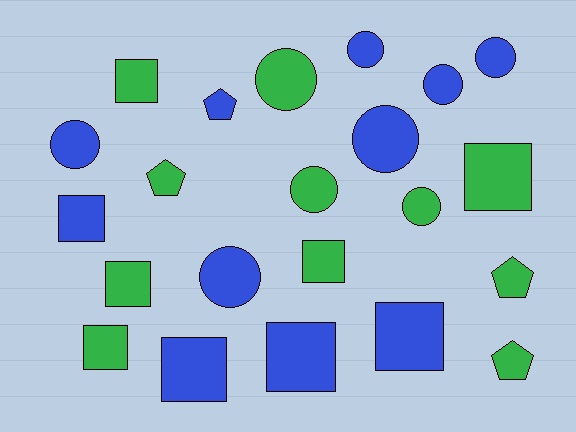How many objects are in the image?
There are 22 objects.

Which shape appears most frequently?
Square, with 9 objects.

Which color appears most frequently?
Blue, with 11 objects.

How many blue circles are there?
There are 6 blue circles.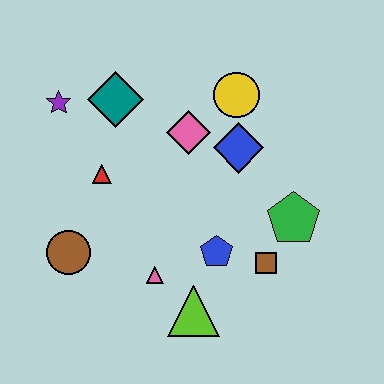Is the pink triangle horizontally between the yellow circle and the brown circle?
Yes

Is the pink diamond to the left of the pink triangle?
No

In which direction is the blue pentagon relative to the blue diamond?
The blue pentagon is below the blue diamond.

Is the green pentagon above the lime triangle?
Yes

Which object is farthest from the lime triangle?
The purple star is farthest from the lime triangle.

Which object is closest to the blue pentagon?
The brown square is closest to the blue pentagon.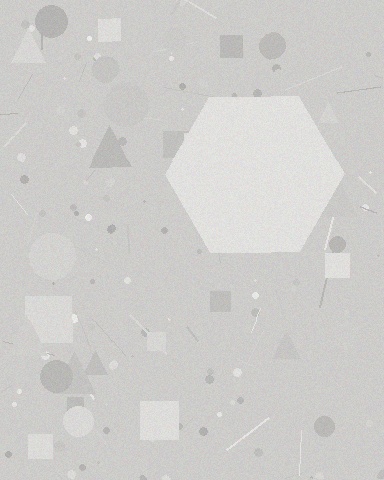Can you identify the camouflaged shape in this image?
The camouflaged shape is a hexagon.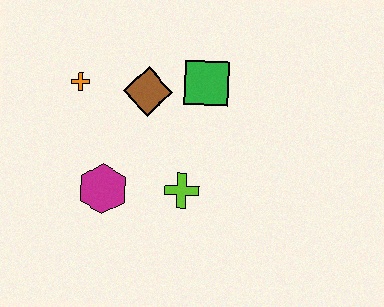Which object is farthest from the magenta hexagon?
The green square is farthest from the magenta hexagon.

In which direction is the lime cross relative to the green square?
The lime cross is below the green square.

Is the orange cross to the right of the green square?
No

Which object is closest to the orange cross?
The brown diamond is closest to the orange cross.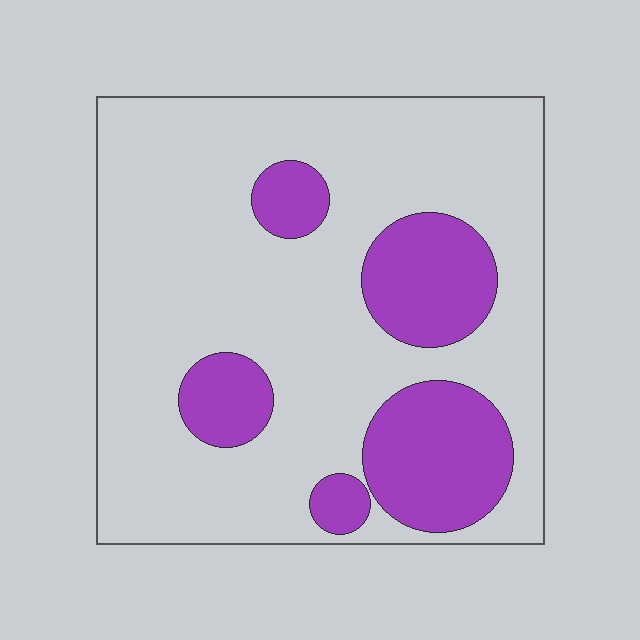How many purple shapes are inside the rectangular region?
5.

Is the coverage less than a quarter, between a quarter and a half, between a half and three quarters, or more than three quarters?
Less than a quarter.